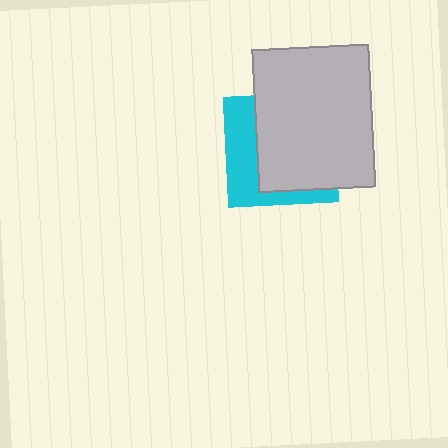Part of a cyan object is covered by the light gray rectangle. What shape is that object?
It is a square.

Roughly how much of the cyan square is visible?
A small part of it is visible (roughly 35%).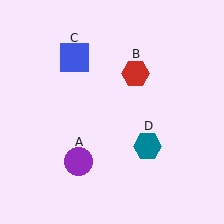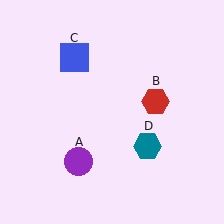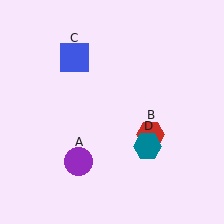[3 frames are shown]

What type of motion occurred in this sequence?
The red hexagon (object B) rotated clockwise around the center of the scene.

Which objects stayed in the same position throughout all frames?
Purple circle (object A) and blue square (object C) and teal hexagon (object D) remained stationary.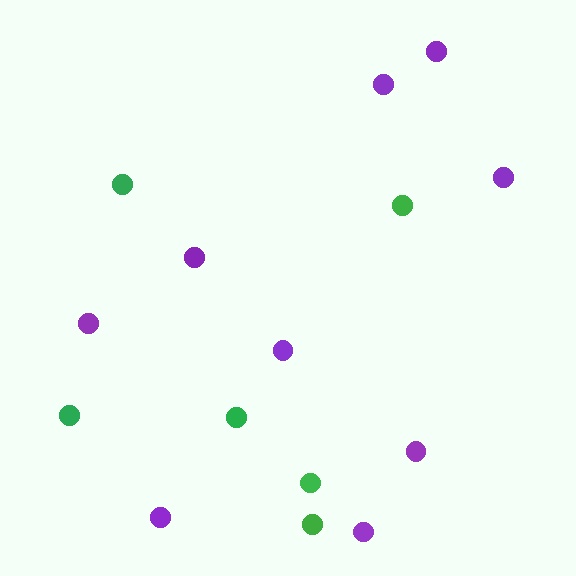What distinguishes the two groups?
There are 2 groups: one group of purple circles (9) and one group of green circles (6).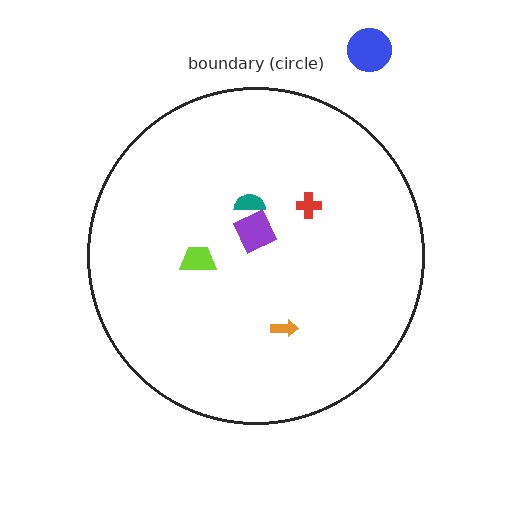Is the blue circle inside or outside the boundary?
Outside.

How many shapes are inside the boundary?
5 inside, 1 outside.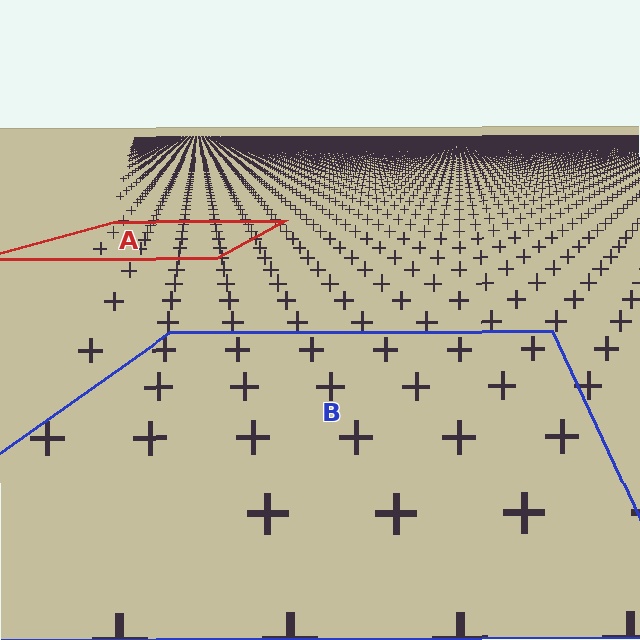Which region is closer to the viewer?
Region B is closer. The texture elements there are larger and more spread out.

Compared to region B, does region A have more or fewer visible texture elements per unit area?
Region A has more texture elements per unit area — they are packed more densely because it is farther away.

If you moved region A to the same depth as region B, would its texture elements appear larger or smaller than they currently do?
They would appear larger. At a closer depth, the same texture elements are projected at a bigger on-screen size.